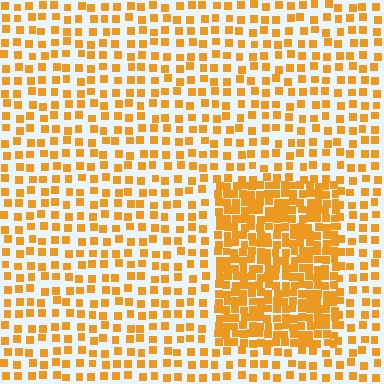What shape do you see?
I see a rectangle.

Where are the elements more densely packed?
The elements are more densely packed inside the rectangle boundary.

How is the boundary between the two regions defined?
The boundary is defined by a change in element density (approximately 2.2x ratio). All elements are the same color, size, and shape.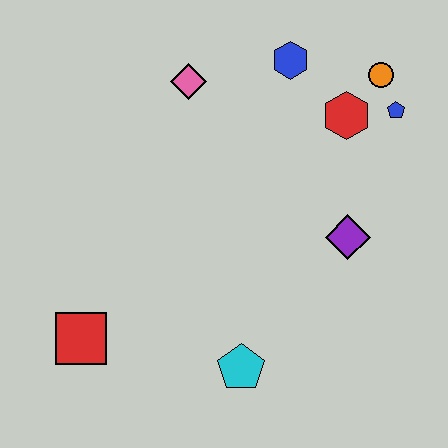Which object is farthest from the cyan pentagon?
The orange circle is farthest from the cyan pentagon.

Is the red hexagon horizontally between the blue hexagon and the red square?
No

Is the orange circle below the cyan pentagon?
No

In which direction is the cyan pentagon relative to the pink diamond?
The cyan pentagon is below the pink diamond.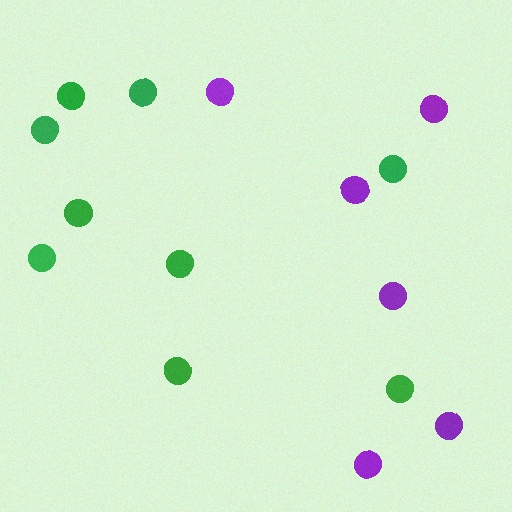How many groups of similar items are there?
There are 2 groups: one group of purple circles (6) and one group of green circles (9).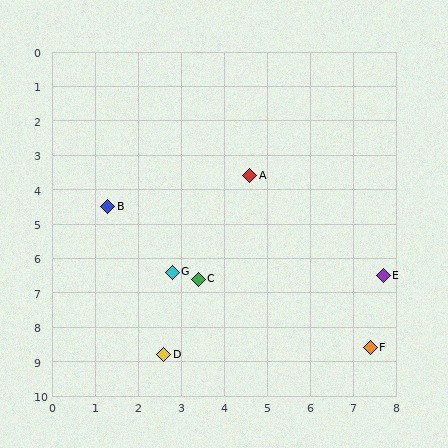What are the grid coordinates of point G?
Point G is at approximately (2.8, 6.4).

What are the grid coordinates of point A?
Point A is at approximately (4.6, 3.6).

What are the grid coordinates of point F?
Point F is at approximately (7.4, 8.6).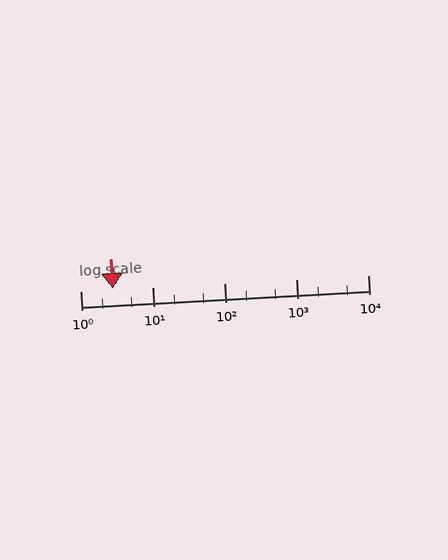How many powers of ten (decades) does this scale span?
The scale spans 4 decades, from 1 to 10000.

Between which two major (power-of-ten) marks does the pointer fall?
The pointer is between 1 and 10.